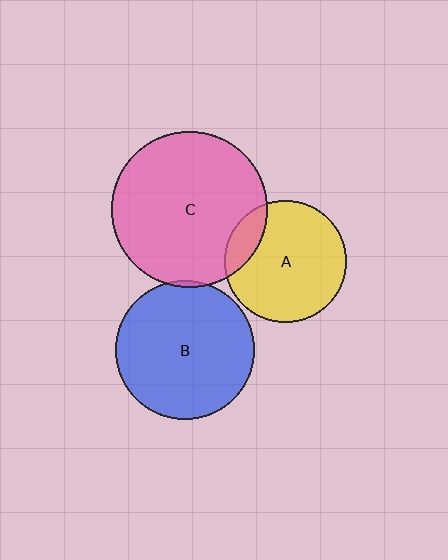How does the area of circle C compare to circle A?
Approximately 1.6 times.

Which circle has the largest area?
Circle C (pink).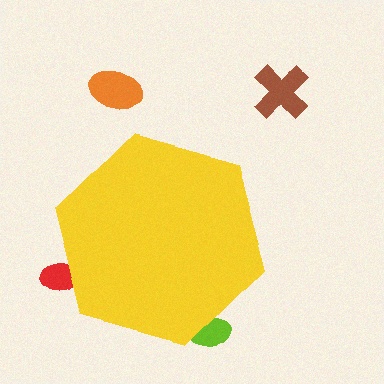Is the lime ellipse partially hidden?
Yes, the lime ellipse is partially hidden behind the yellow hexagon.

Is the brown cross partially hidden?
No, the brown cross is fully visible.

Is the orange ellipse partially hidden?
No, the orange ellipse is fully visible.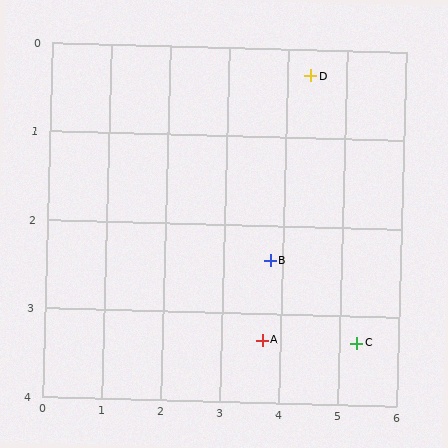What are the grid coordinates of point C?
Point C is at approximately (5.3, 3.3).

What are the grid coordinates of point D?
Point D is at approximately (4.4, 0.3).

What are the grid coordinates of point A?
Point A is at approximately (3.7, 3.3).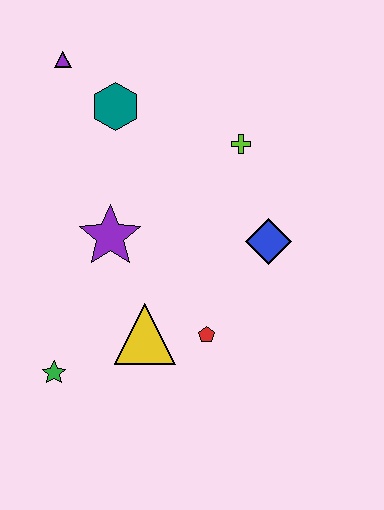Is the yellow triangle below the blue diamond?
Yes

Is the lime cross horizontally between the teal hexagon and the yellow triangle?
No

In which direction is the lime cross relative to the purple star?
The lime cross is to the right of the purple star.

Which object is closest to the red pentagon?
The yellow triangle is closest to the red pentagon.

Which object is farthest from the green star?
The purple triangle is farthest from the green star.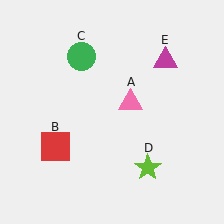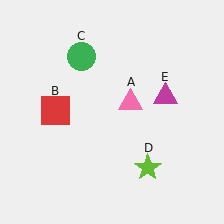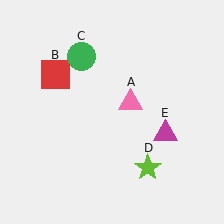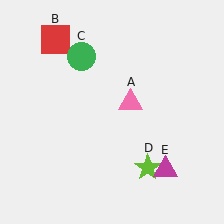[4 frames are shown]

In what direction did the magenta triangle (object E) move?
The magenta triangle (object E) moved down.